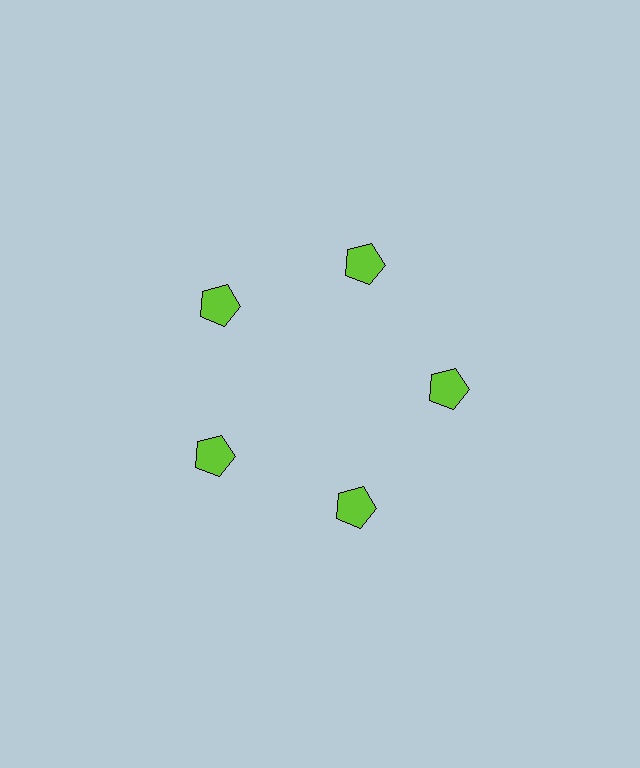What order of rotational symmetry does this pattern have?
This pattern has 5-fold rotational symmetry.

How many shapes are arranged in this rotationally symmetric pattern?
There are 5 shapes, arranged in 5 groups of 1.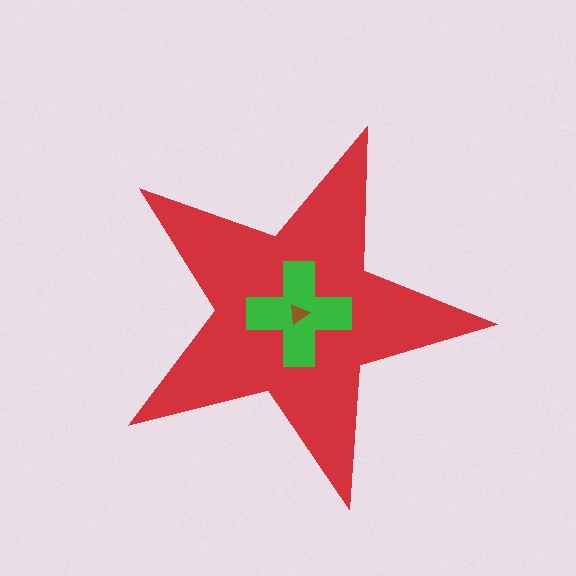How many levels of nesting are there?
3.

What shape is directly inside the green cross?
The brown triangle.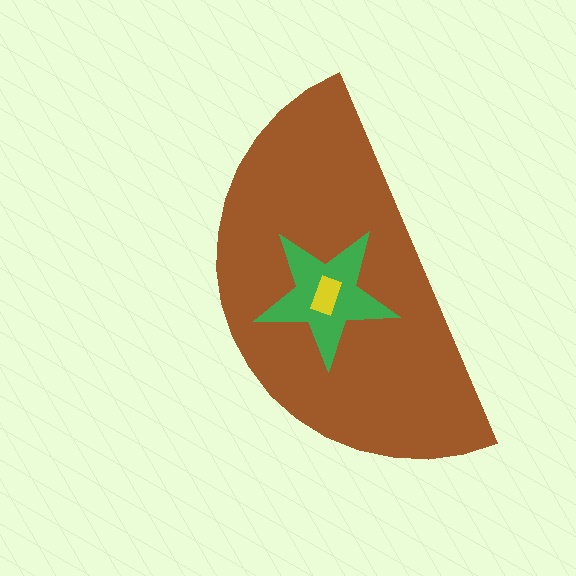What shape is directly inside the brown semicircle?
The green star.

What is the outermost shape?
The brown semicircle.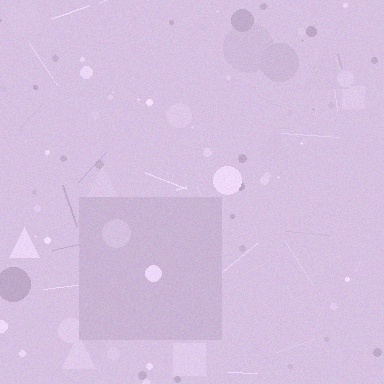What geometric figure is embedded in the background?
A square is embedded in the background.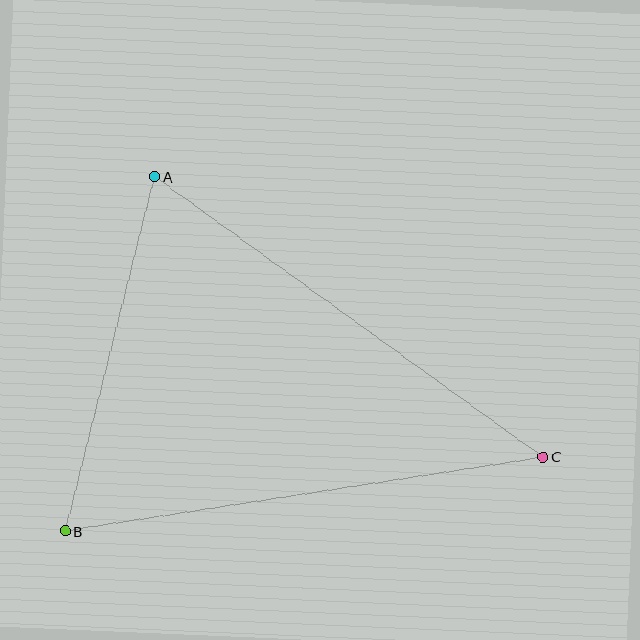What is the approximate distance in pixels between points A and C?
The distance between A and C is approximately 479 pixels.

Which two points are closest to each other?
Points A and B are closest to each other.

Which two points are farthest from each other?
Points B and C are farthest from each other.